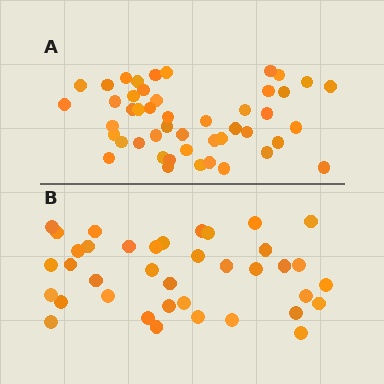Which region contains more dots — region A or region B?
Region A (the top region) has more dots.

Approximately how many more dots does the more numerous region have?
Region A has roughly 8 or so more dots than region B.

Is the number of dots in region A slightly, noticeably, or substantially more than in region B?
Region A has only slightly more — the two regions are fairly close. The ratio is roughly 1.2 to 1.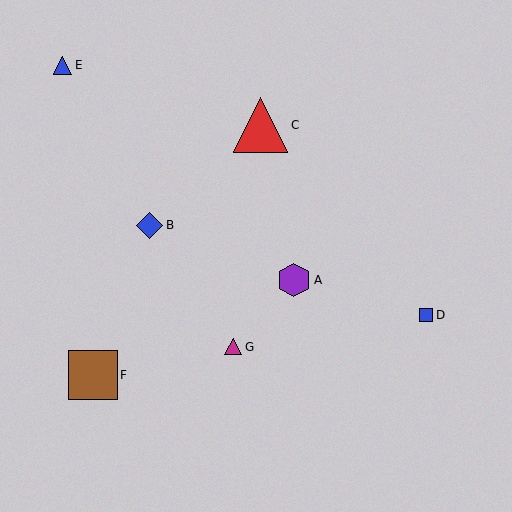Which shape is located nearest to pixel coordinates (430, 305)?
The blue square (labeled D) at (426, 315) is nearest to that location.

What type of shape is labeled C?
Shape C is a red triangle.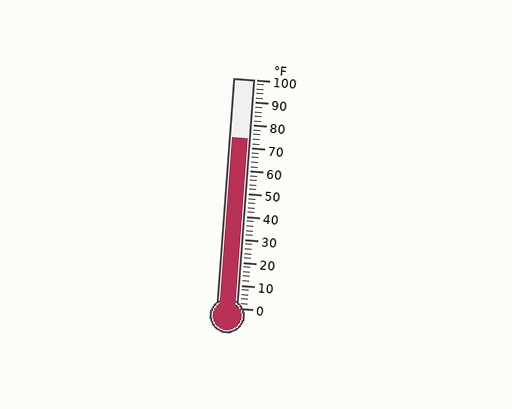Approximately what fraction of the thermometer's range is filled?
The thermometer is filled to approximately 75% of its range.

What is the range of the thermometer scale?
The thermometer scale ranges from 0°F to 100°F.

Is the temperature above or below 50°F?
The temperature is above 50°F.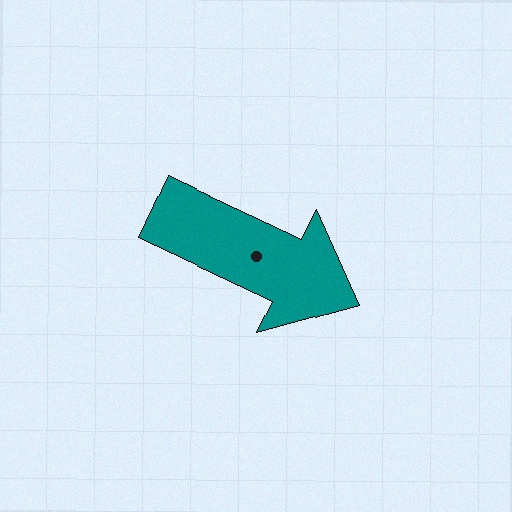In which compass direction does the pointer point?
Southeast.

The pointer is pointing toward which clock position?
Roughly 4 o'clock.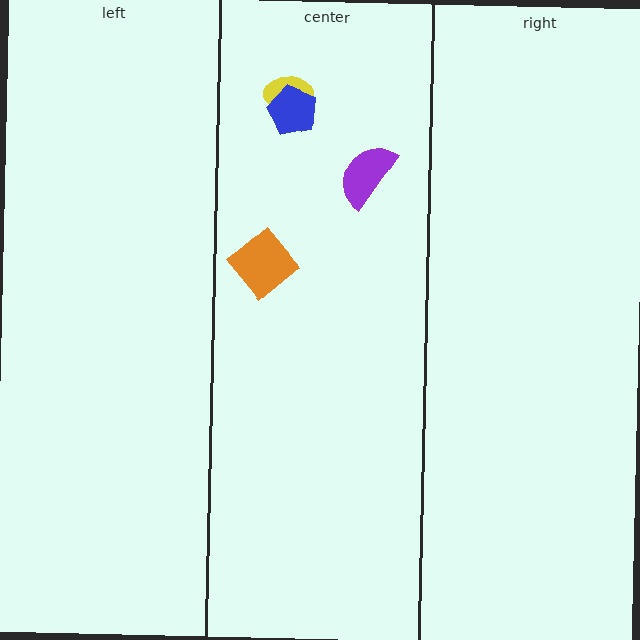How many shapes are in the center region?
4.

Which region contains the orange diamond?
The center region.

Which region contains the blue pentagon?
The center region.